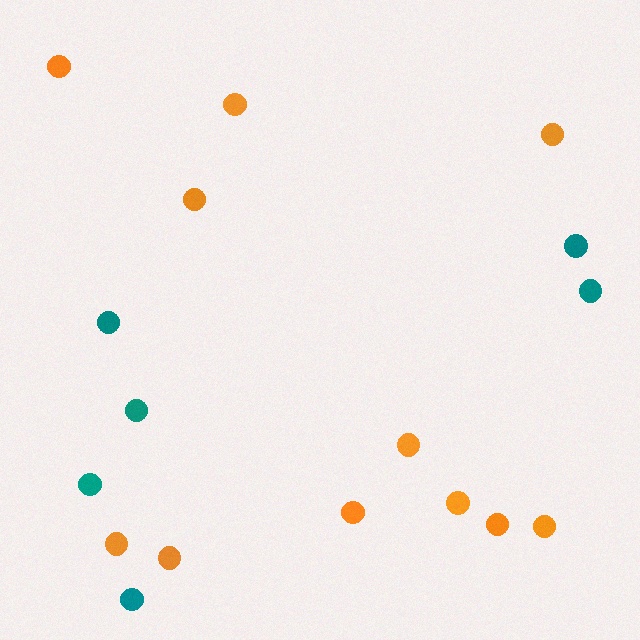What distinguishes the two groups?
There are 2 groups: one group of orange circles (11) and one group of teal circles (6).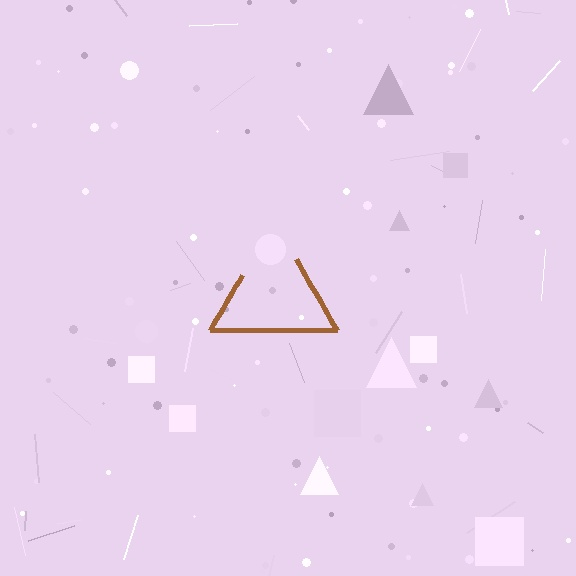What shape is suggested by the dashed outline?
The dashed outline suggests a triangle.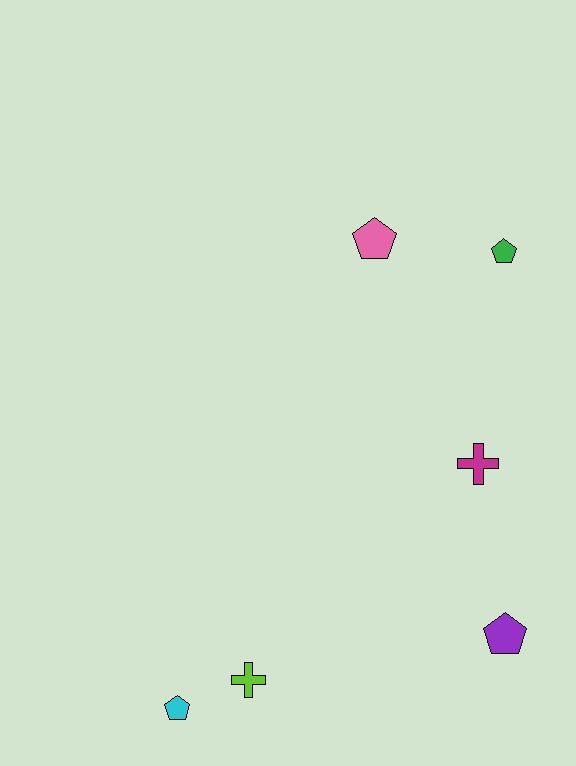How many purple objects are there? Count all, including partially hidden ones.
There is 1 purple object.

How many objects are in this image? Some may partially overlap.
There are 6 objects.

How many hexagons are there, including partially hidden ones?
There are no hexagons.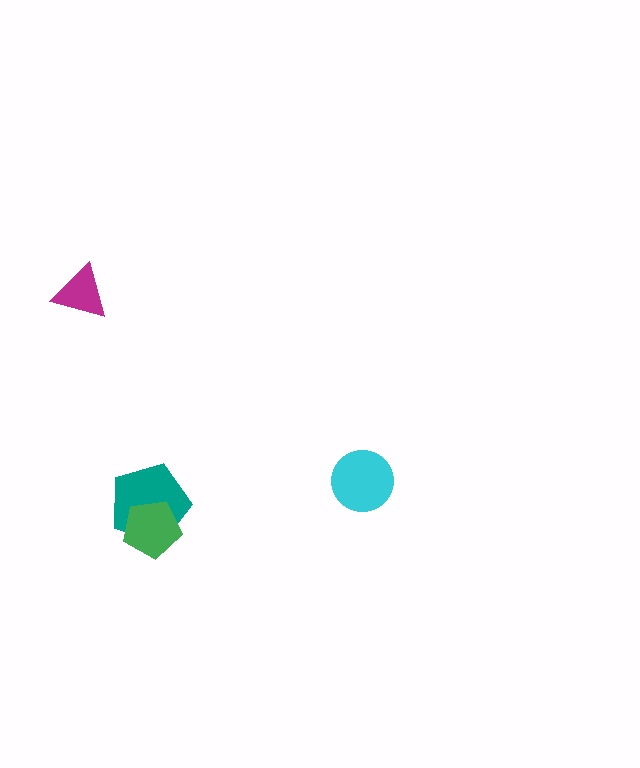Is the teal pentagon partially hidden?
Yes, it is partially covered by another shape.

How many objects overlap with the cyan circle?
0 objects overlap with the cyan circle.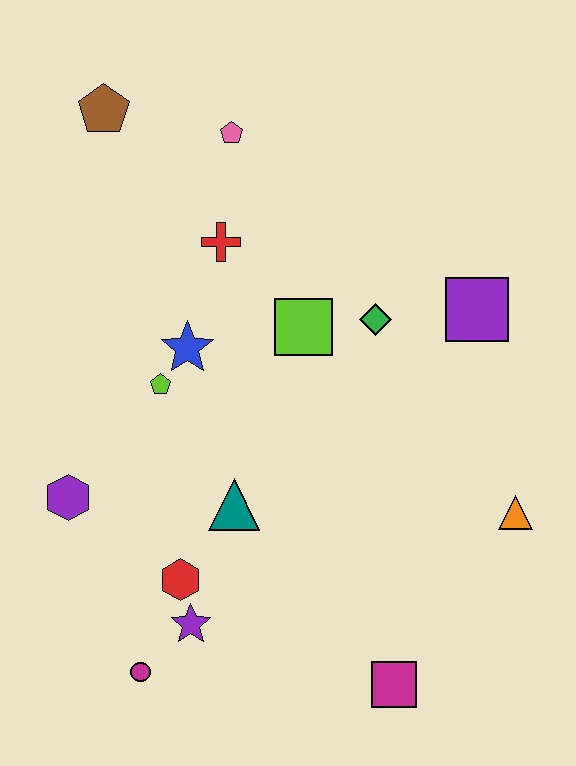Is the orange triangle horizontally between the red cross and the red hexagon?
No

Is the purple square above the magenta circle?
Yes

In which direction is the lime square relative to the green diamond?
The lime square is to the left of the green diamond.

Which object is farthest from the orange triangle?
The brown pentagon is farthest from the orange triangle.